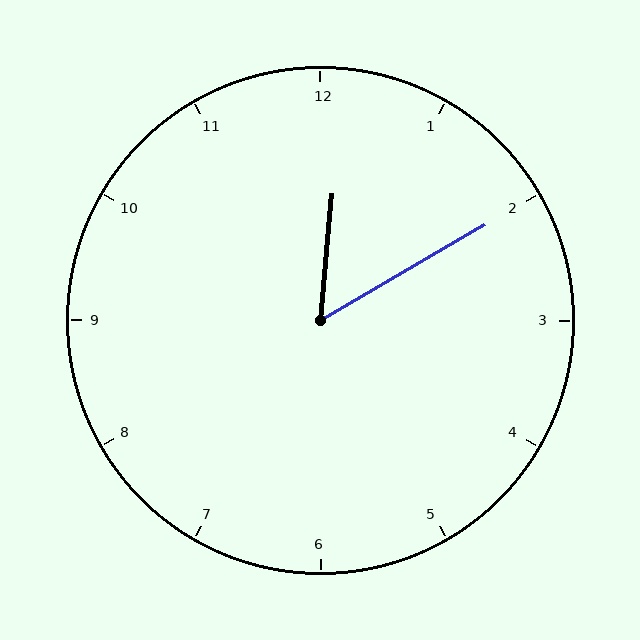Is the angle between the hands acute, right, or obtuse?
It is acute.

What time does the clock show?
12:10.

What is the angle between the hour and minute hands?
Approximately 55 degrees.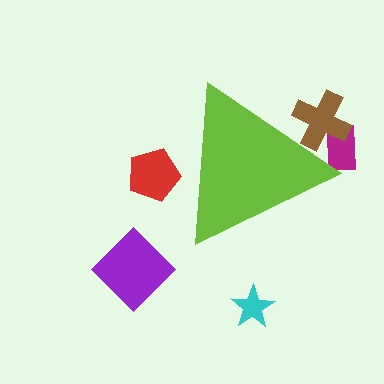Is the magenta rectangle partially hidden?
Yes, the magenta rectangle is partially hidden behind the lime triangle.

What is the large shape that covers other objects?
A lime triangle.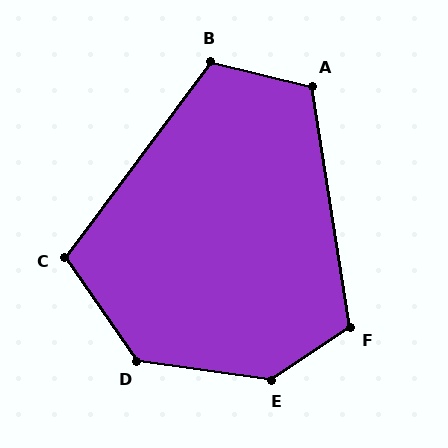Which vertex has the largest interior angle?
E, at approximately 138 degrees.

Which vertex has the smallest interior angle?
C, at approximately 109 degrees.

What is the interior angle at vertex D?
Approximately 133 degrees (obtuse).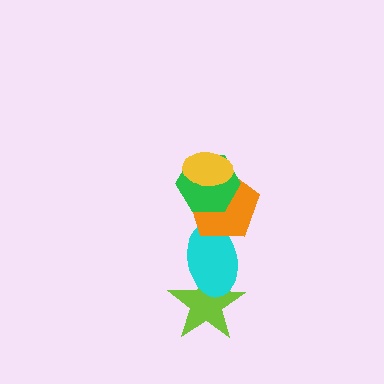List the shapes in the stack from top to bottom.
From top to bottom: the yellow ellipse, the green hexagon, the orange pentagon, the cyan ellipse, the lime star.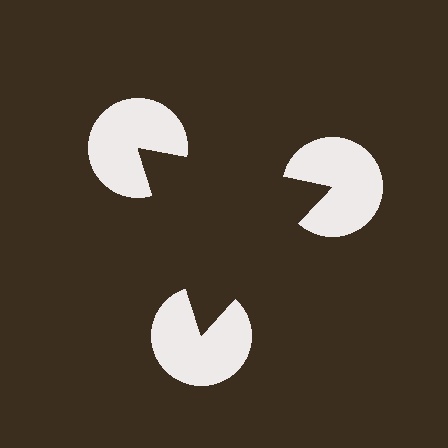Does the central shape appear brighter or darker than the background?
It typically appears slightly darker than the background, even though no actual brightness change is drawn.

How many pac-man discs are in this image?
There are 3 — one at each vertex of the illusory triangle.